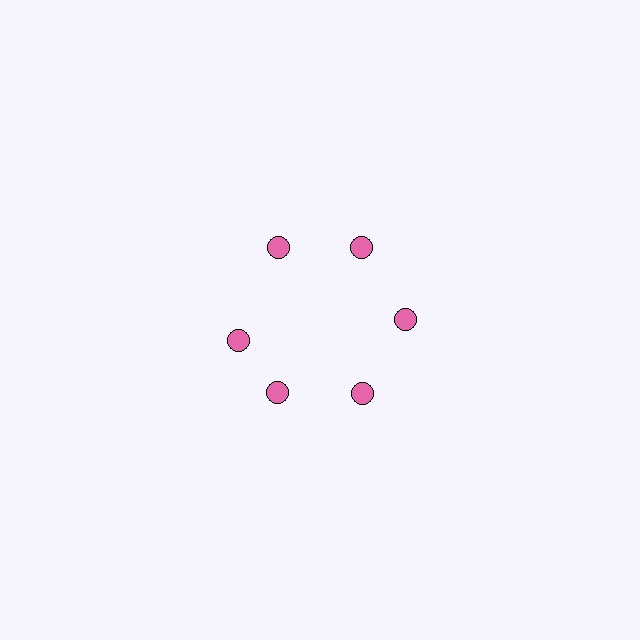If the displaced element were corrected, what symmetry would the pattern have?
It would have 6-fold rotational symmetry — the pattern would map onto itself every 60 degrees.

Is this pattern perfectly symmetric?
No. The 6 pink circles are arranged in a ring, but one element near the 9 o'clock position is rotated out of alignment along the ring, breaking the 6-fold rotational symmetry.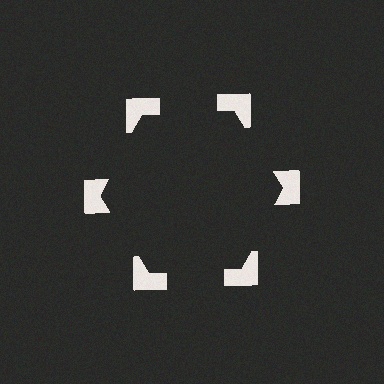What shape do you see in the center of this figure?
An illusory hexagon — its edges are inferred from the aligned wedge cuts in the notched squares, not physically drawn.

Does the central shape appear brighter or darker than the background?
It typically appears slightly darker than the background, even though no actual brightness change is drawn.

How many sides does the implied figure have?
6 sides.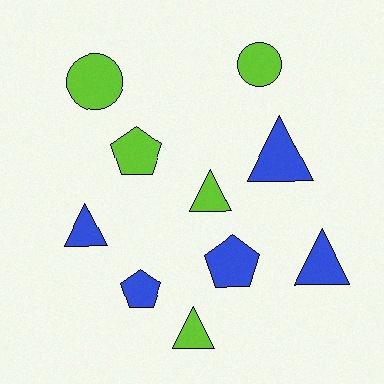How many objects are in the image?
There are 10 objects.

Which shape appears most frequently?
Triangle, with 5 objects.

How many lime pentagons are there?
There is 1 lime pentagon.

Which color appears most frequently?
Blue, with 5 objects.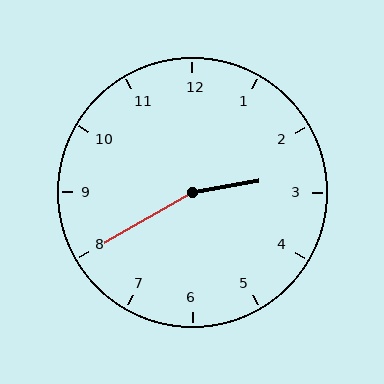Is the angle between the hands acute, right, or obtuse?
It is obtuse.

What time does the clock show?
2:40.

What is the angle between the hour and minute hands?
Approximately 160 degrees.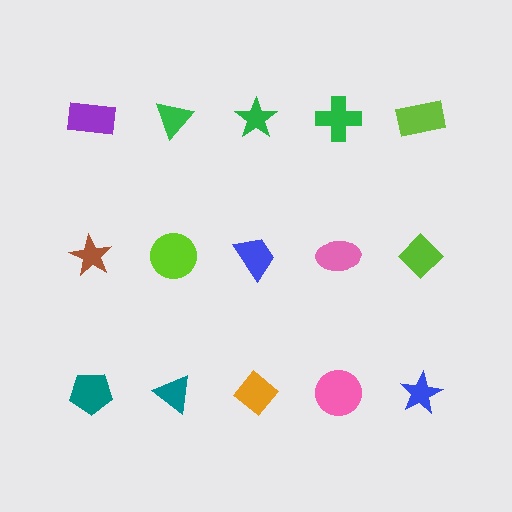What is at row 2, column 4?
A pink ellipse.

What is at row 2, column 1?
A brown star.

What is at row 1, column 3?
A green star.